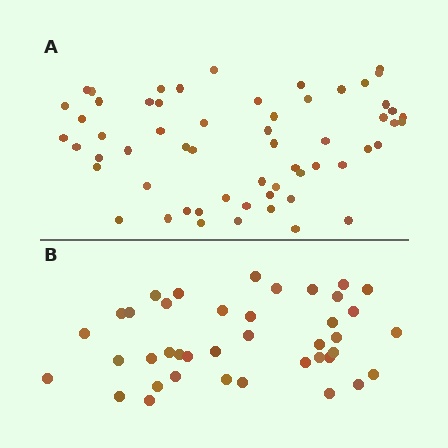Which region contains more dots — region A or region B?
Region A (the top region) has more dots.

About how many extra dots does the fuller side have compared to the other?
Region A has approximately 20 more dots than region B.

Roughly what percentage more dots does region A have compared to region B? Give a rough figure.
About 50% more.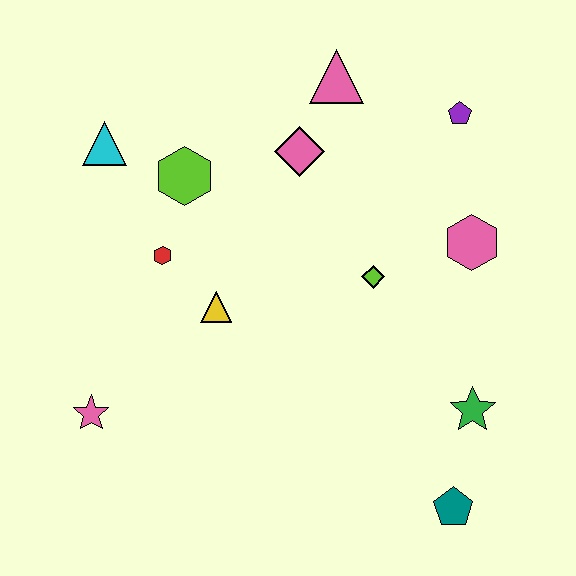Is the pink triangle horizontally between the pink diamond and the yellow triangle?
No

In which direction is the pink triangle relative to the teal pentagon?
The pink triangle is above the teal pentagon.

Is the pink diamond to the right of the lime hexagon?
Yes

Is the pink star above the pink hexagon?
No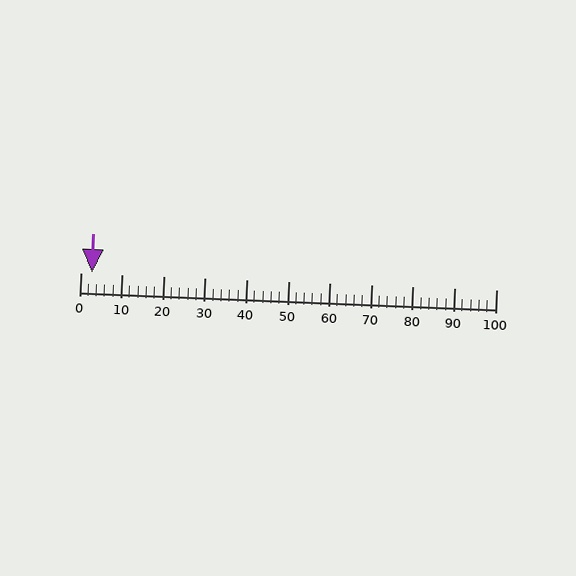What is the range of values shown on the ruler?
The ruler shows values from 0 to 100.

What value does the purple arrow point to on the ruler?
The purple arrow points to approximately 3.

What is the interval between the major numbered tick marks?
The major tick marks are spaced 10 units apart.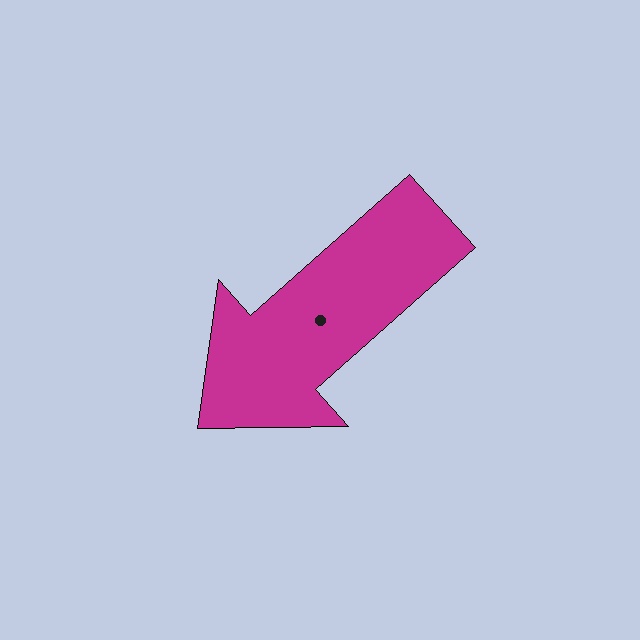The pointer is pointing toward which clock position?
Roughly 8 o'clock.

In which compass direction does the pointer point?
Southwest.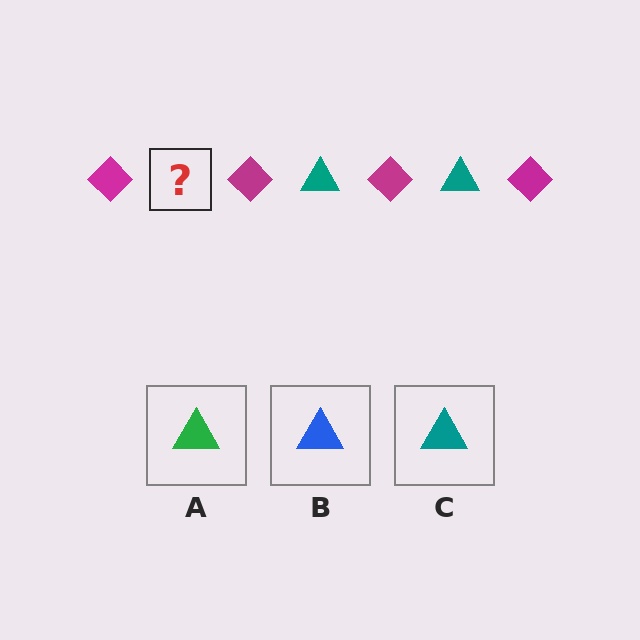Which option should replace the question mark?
Option C.